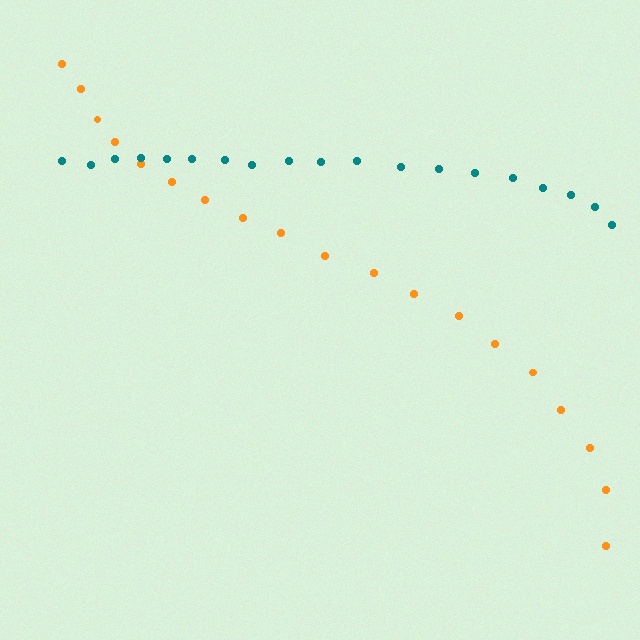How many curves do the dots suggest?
There are 2 distinct paths.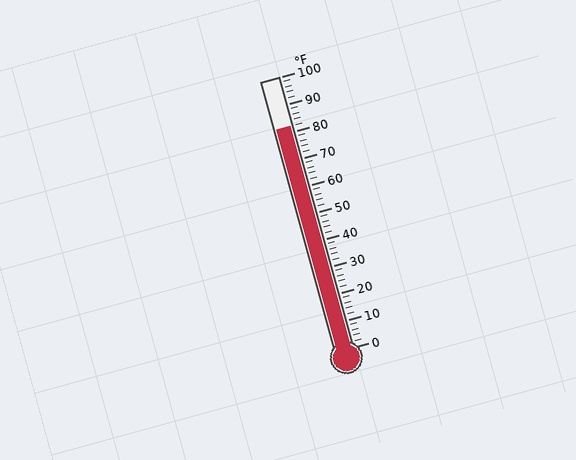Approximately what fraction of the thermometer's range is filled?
The thermometer is filled to approximately 80% of its range.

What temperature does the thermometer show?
The thermometer shows approximately 82°F.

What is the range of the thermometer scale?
The thermometer scale ranges from 0°F to 100°F.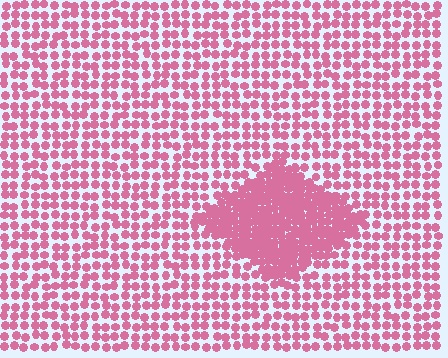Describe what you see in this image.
The image contains small pink elements arranged at two different densities. A diamond-shaped region is visible where the elements are more densely packed than the surrounding area.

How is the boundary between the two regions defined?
The boundary is defined by a change in element density (approximately 2.3x ratio). All elements are the same color, size, and shape.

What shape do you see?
I see a diamond.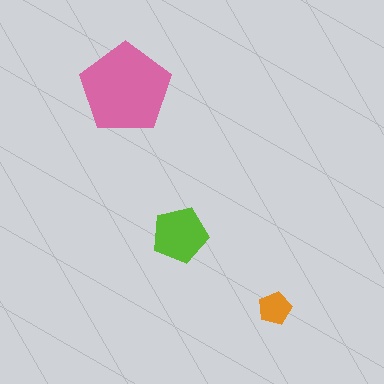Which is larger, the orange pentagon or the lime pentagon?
The lime one.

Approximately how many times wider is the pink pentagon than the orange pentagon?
About 2.5 times wider.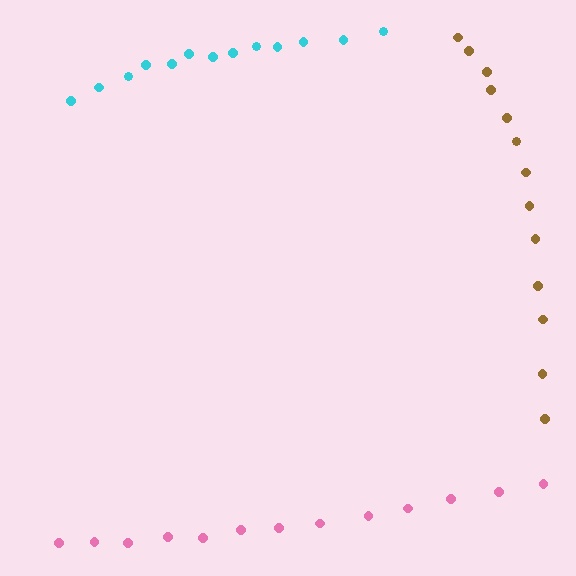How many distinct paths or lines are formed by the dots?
There are 3 distinct paths.